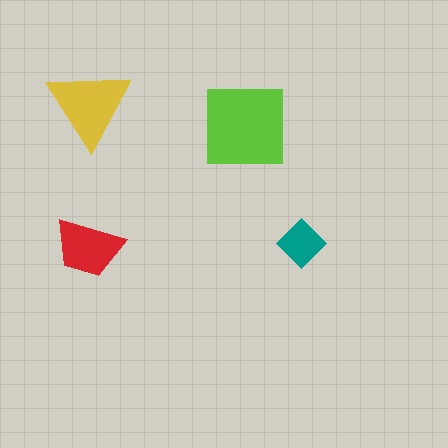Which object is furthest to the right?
The teal diamond is rightmost.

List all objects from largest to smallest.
The lime square, the yellow triangle, the red trapezoid, the teal diamond.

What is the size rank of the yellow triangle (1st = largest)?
2nd.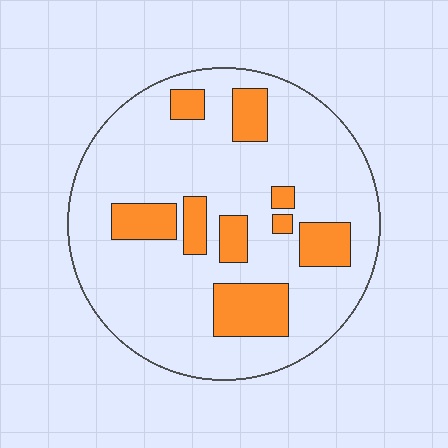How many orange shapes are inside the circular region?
9.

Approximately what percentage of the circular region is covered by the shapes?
Approximately 20%.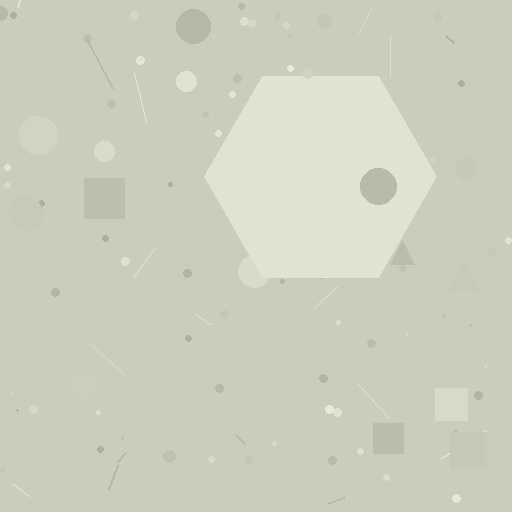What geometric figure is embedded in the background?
A hexagon is embedded in the background.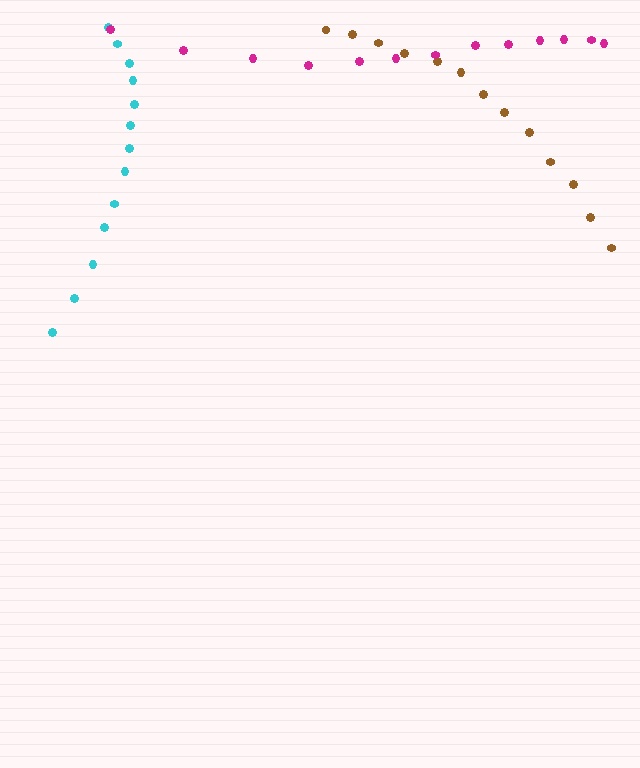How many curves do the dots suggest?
There are 3 distinct paths.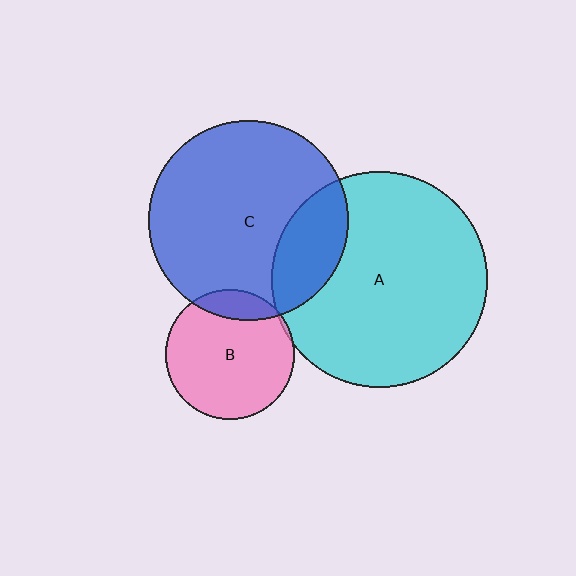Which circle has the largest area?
Circle A (cyan).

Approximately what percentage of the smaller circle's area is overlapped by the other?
Approximately 15%.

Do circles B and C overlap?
Yes.